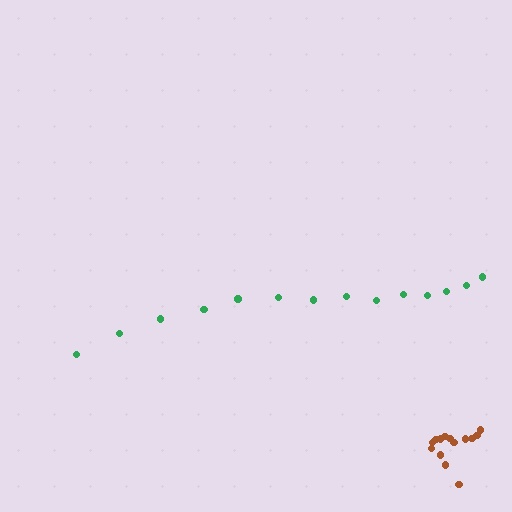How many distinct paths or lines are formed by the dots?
There are 2 distinct paths.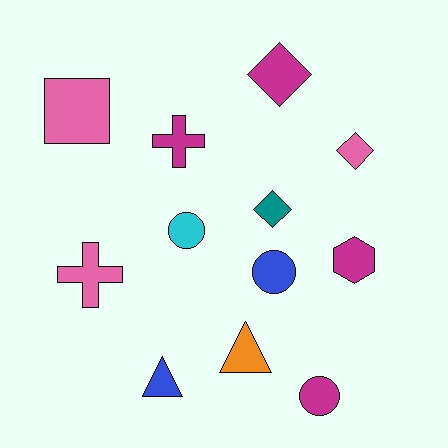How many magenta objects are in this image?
There are 4 magenta objects.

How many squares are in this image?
There is 1 square.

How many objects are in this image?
There are 12 objects.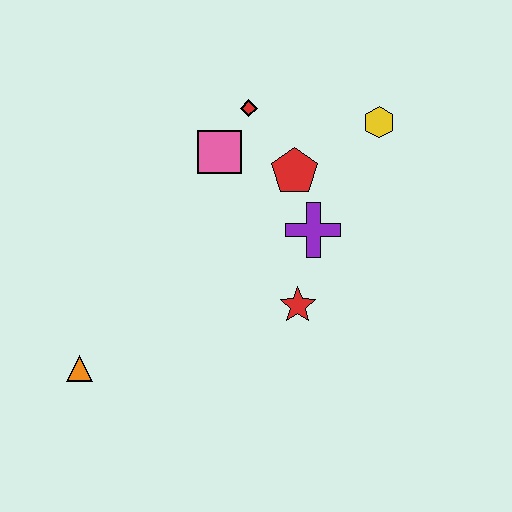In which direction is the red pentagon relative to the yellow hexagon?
The red pentagon is to the left of the yellow hexagon.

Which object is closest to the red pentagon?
The purple cross is closest to the red pentagon.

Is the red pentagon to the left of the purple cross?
Yes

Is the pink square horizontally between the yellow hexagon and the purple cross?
No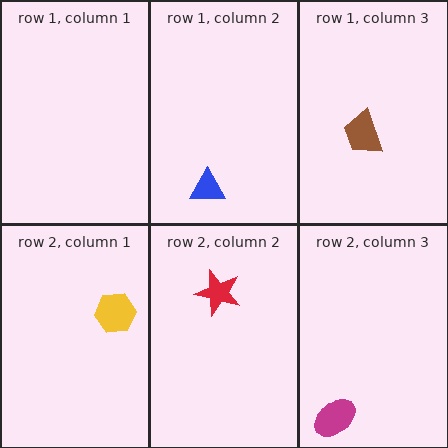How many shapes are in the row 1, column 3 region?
1.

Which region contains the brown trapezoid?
The row 1, column 3 region.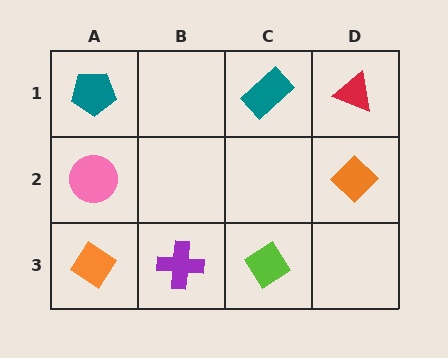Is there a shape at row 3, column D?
No, that cell is empty.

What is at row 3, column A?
An orange diamond.